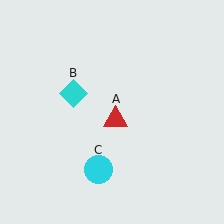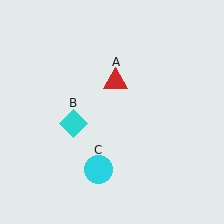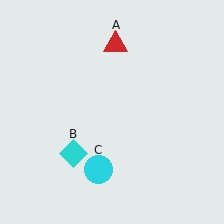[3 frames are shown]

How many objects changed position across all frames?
2 objects changed position: red triangle (object A), cyan diamond (object B).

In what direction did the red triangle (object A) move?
The red triangle (object A) moved up.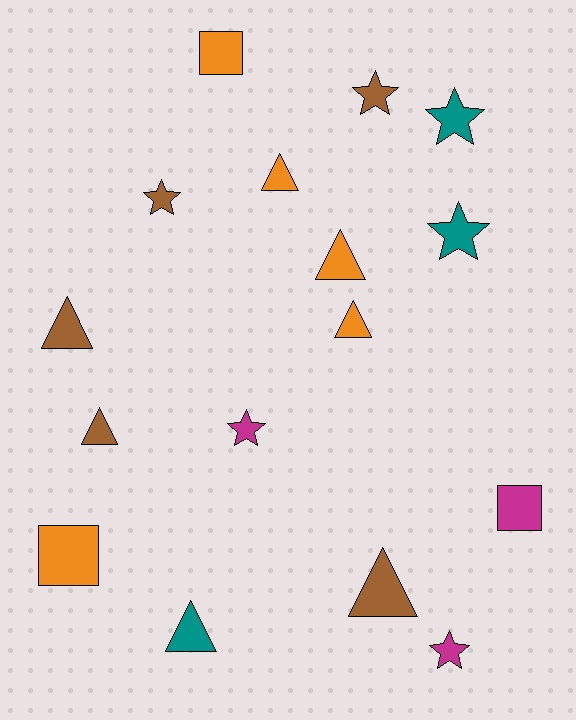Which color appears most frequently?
Brown, with 5 objects.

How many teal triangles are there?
There is 1 teal triangle.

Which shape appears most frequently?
Triangle, with 7 objects.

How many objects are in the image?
There are 16 objects.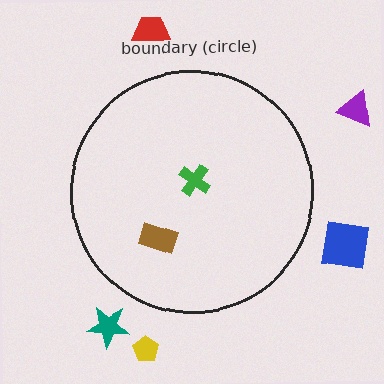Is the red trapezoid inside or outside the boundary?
Outside.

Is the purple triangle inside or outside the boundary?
Outside.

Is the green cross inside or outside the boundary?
Inside.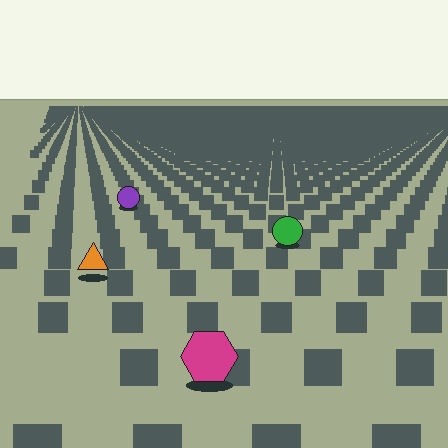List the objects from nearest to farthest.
From nearest to farthest: the magenta hexagon, the orange triangle, the green circle, the purple circle.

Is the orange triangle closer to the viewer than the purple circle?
Yes. The orange triangle is closer — you can tell from the texture gradient: the ground texture is coarser near it.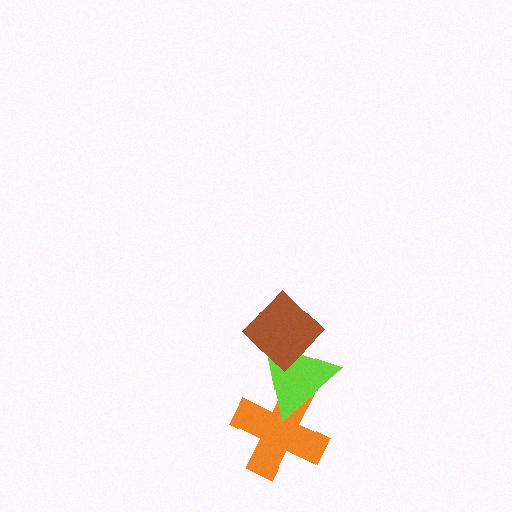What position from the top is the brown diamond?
The brown diamond is 1st from the top.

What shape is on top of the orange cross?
The lime triangle is on top of the orange cross.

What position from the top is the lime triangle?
The lime triangle is 2nd from the top.